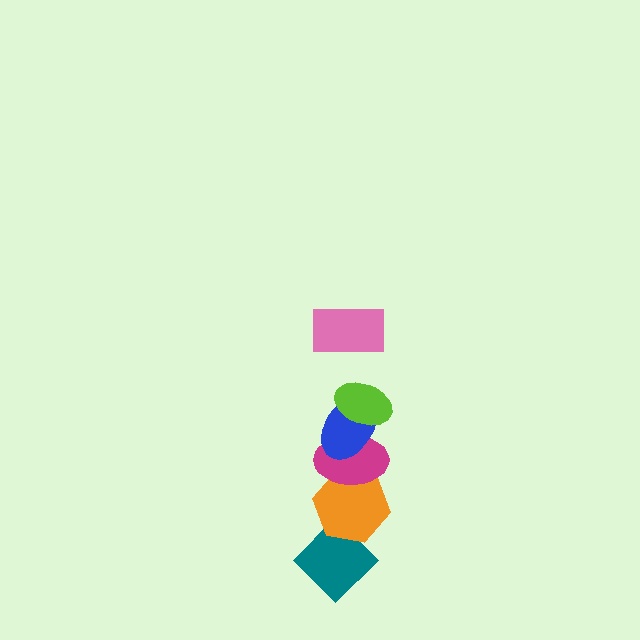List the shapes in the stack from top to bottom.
From top to bottom: the pink rectangle, the lime ellipse, the blue ellipse, the magenta ellipse, the orange hexagon, the teal diamond.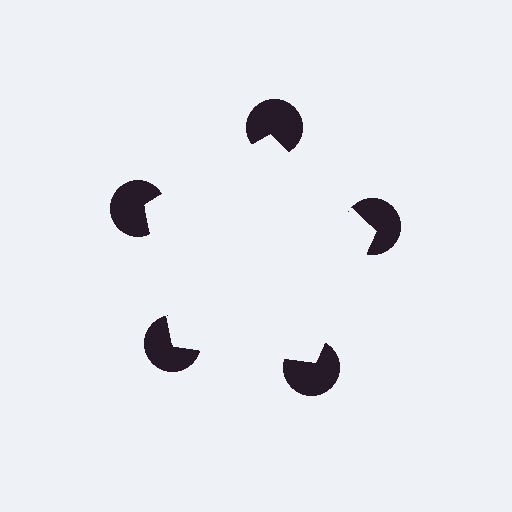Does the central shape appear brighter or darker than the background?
It typically appears slightly brighter than the background, even though no actual brightness change is drawn.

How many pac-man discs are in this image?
There are 5 — one at each vertex of the illusory pentagon.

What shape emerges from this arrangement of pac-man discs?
An illusory pentagon — its edges are inferred from the aligned wedge cuts in the pac-man discs, not physically drawn.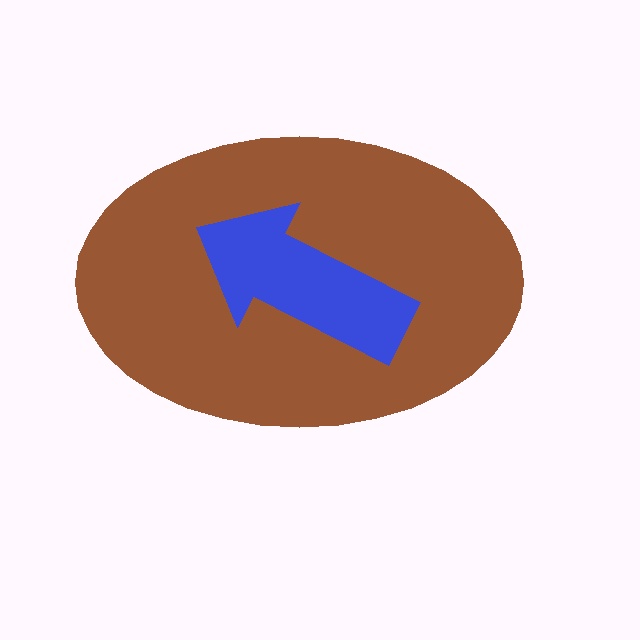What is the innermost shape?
The blue arrow.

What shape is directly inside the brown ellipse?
The blue arrow.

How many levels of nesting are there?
2.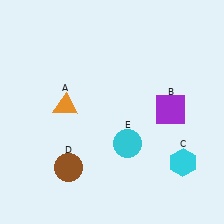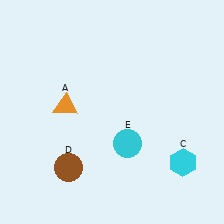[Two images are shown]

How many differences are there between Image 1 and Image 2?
There is 1 difference between the two images.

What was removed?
The purple square (B) was removed in Image 2.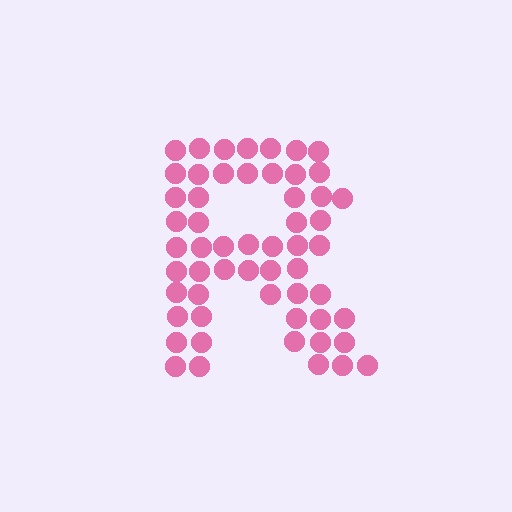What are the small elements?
The small elements are circles.